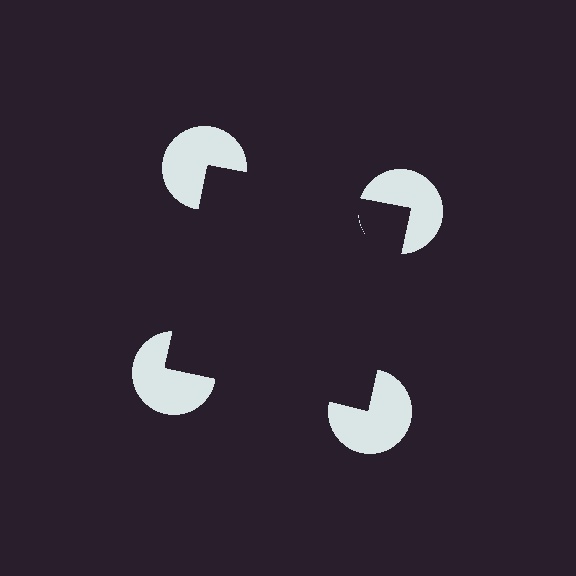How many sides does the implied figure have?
4 sides.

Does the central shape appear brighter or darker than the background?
It typically appears slightly darker than the background, even though no actual brightness change is drawn.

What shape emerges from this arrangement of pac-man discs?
An illusory square — its edges are inferred from the aligned wedge cuts in the pac-man discs, not physically drawn.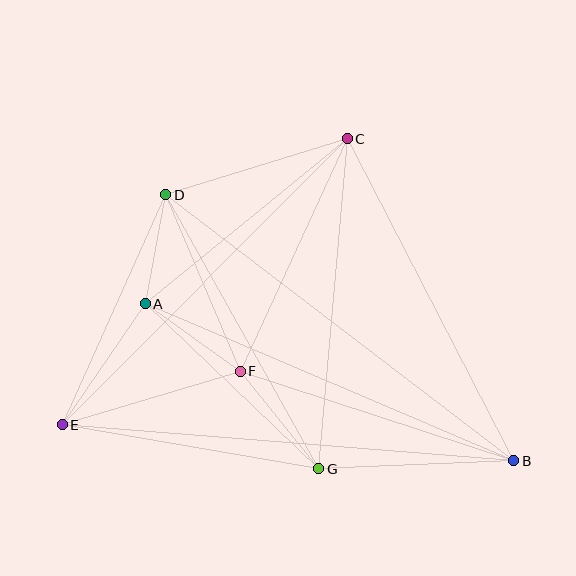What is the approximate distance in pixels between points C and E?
The distance between C and E is approximately 404 pixels.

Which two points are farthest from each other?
Points B and E are farthest from each other.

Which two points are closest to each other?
Points A and D are closest to each other.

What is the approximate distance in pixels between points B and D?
The distance between B and D is approximately 438 pixels.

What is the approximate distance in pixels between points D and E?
The distance between D and E is approximately 253 pixels.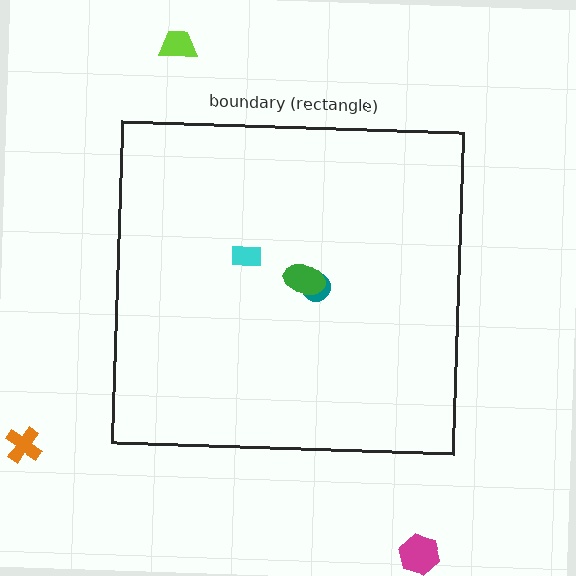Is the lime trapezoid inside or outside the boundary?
Outside.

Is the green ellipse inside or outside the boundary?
Inside.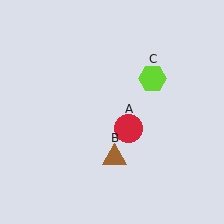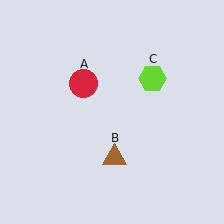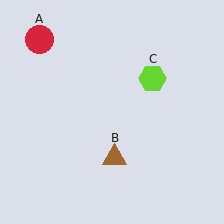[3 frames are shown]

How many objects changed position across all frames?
1 object changed position: red circle (object A).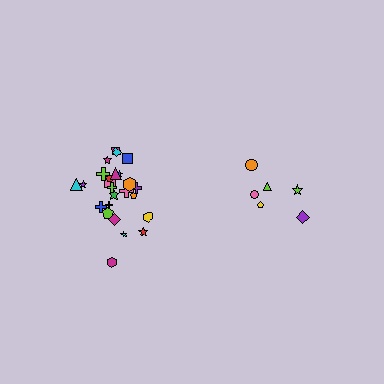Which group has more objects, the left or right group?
The left group.